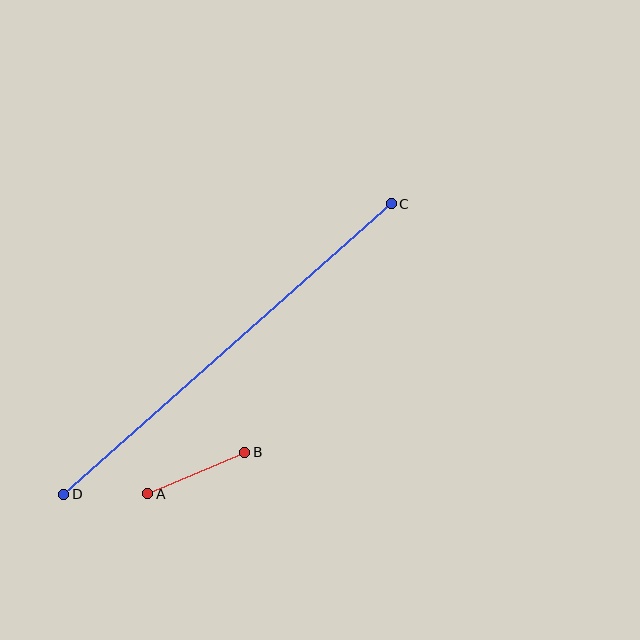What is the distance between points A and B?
The distance is approximately 105 pixels.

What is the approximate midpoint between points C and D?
The midpoint is at approximately (227, 349) pixels.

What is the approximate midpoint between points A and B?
The midpoint is at approximately (196, 473) pixels.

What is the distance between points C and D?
The distance is approximately 438 pixels.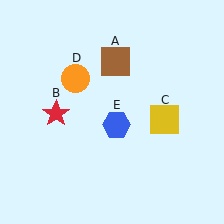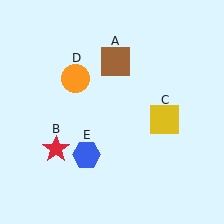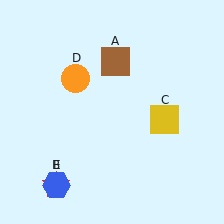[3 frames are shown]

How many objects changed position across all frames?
2 objects changed position: red star (object B), blue hexagon (object E).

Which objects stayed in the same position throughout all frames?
Brown square (object A) and yellow square (object C) and orange circle (object D) remained stationary.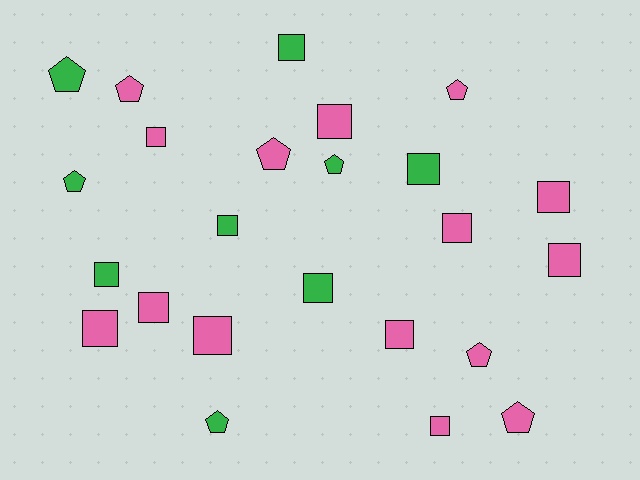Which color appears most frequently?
Pink, with 15 objects.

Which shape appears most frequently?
Square, with 15 objects.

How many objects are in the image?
There are 24 objects.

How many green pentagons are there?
There are 4 green pentagons.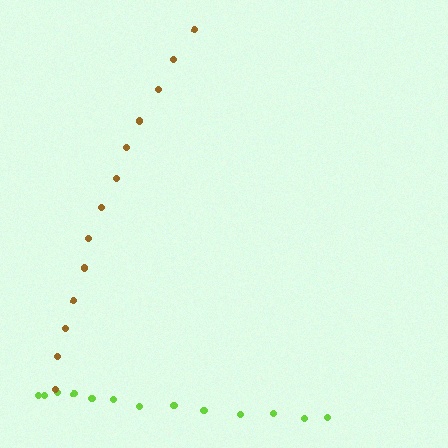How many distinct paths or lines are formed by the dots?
There are 2 distinct paths.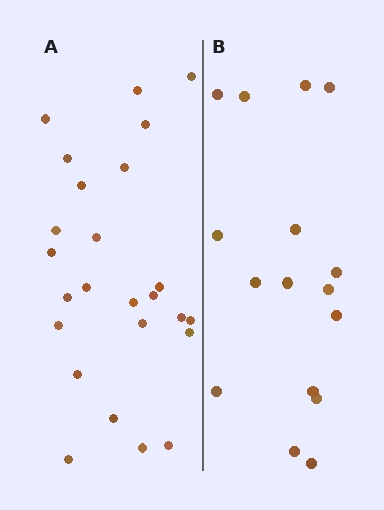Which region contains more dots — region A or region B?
Region A (the left region) has more dots.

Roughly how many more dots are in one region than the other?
Region A has roughly 8 or so more dots than region B.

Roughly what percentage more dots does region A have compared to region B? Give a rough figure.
About 55% more.